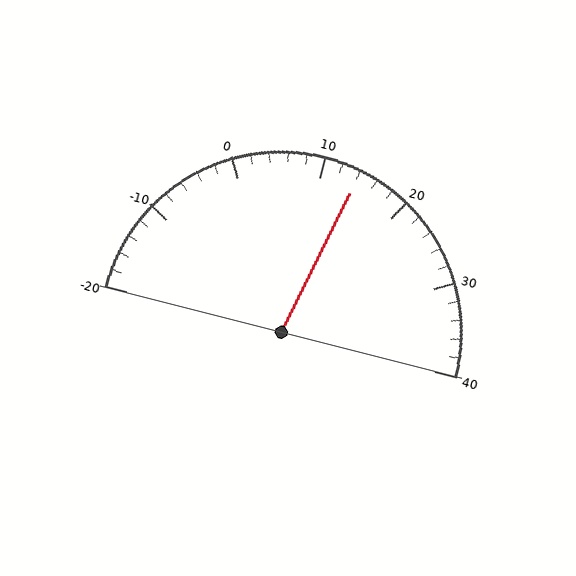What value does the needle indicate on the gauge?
The needle indicates approximately 14.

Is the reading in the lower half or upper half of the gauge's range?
The reading is in the upper half of the range (-20 to 40).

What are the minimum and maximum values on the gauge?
The gauge ranges from -20 to 40.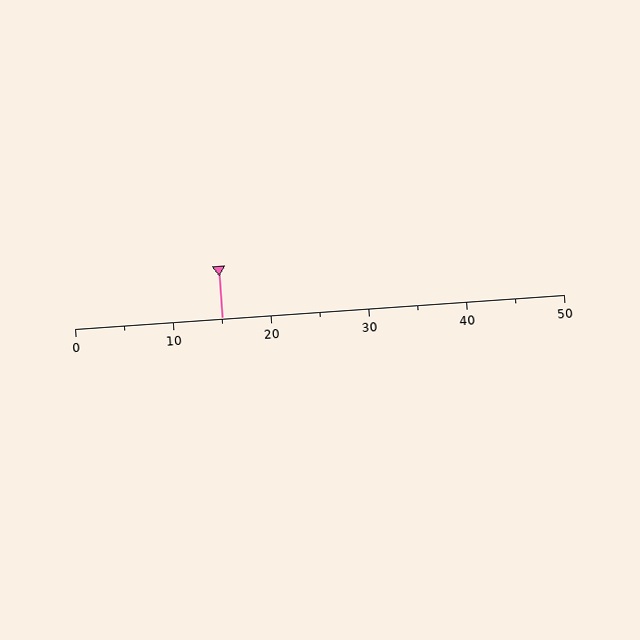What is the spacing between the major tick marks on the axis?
The major ticks are spaced 10 apart.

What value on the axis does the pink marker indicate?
The marker indicates approximately 15.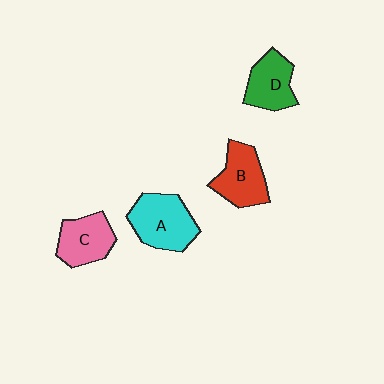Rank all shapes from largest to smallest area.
From largest to smallest: A (cyan), B (red), C (pink), D (green).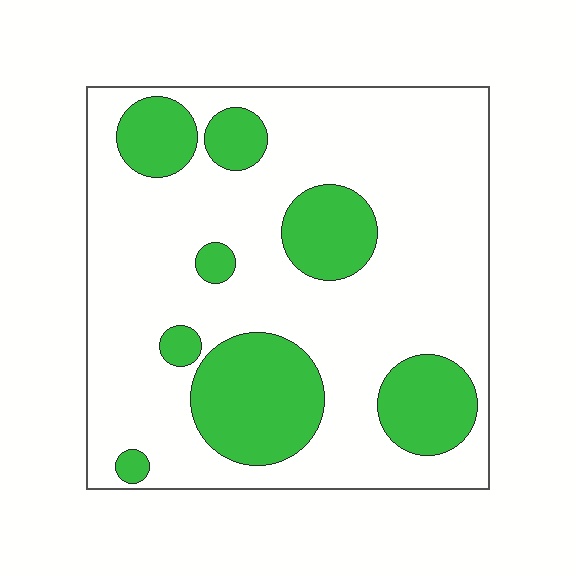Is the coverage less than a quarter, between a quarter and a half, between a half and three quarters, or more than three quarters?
Between a quarter and a half.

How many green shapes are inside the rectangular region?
8.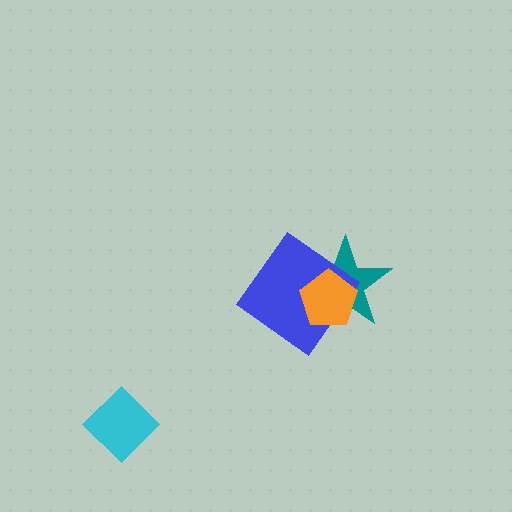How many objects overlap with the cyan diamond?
0 objects overlap with the cyan diamond.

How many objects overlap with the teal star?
2 objects overlap with the teal star.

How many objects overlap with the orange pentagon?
2 objects overlap with the orange pentagon.